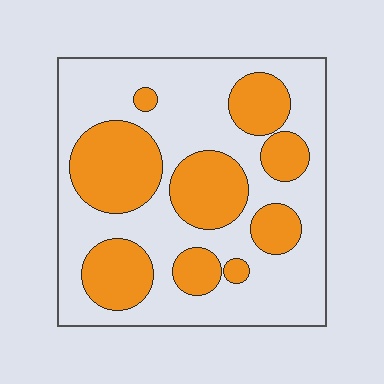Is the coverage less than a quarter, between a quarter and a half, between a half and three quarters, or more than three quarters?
Between a quarter and a half.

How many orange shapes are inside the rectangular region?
9.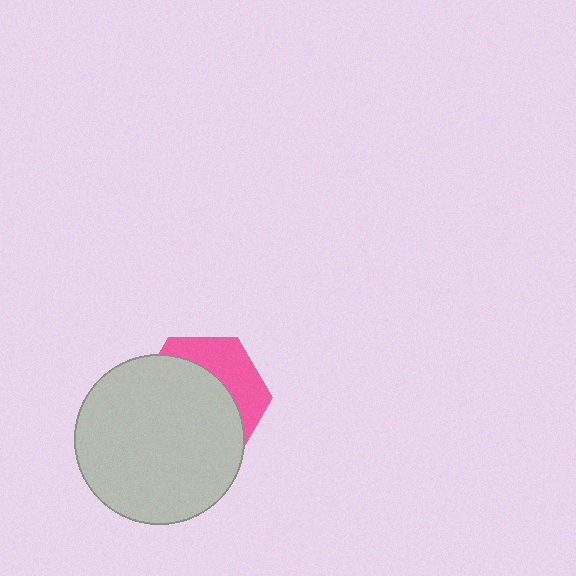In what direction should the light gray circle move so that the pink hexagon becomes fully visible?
The light gray circle should move toward the lower-left. That is the shortest direction to clear the overlap and leave the pink hexagon fully visible.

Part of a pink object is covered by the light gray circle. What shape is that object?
It is a hexagon.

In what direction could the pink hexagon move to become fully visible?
The pink hexagon could move toward the upper-right. That would shift it out from behind the light gray circle entirely.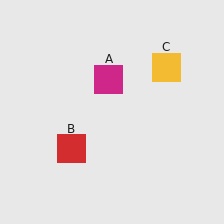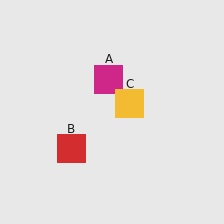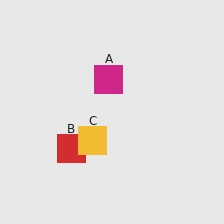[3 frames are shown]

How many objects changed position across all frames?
1 object changed position: yellow square (object C).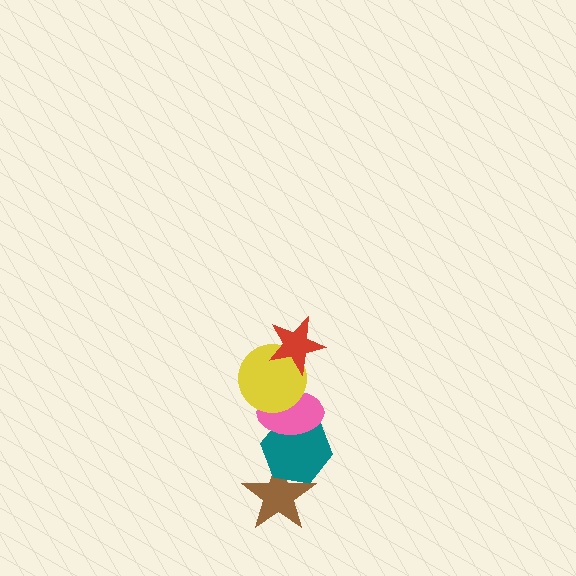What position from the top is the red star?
The red star is 1st from the top.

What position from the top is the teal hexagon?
The teal hexagon is 4th from the top.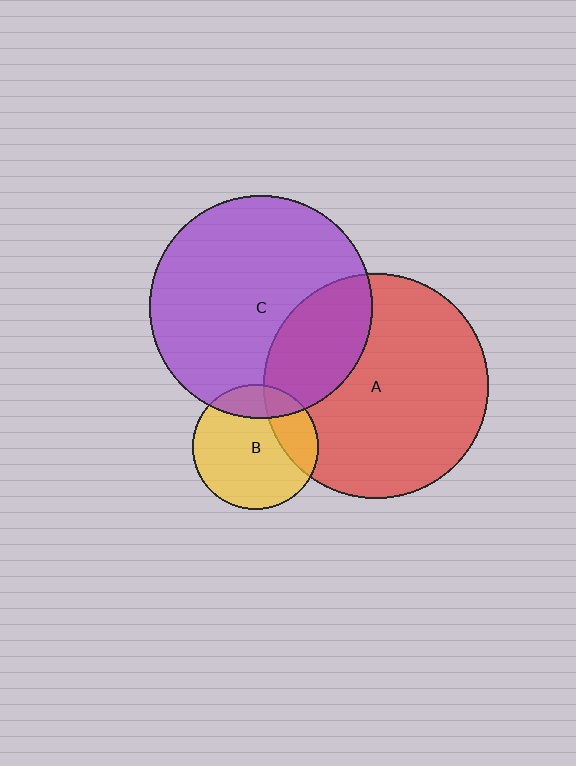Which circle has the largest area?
Circle A (red).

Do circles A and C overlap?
Yes.